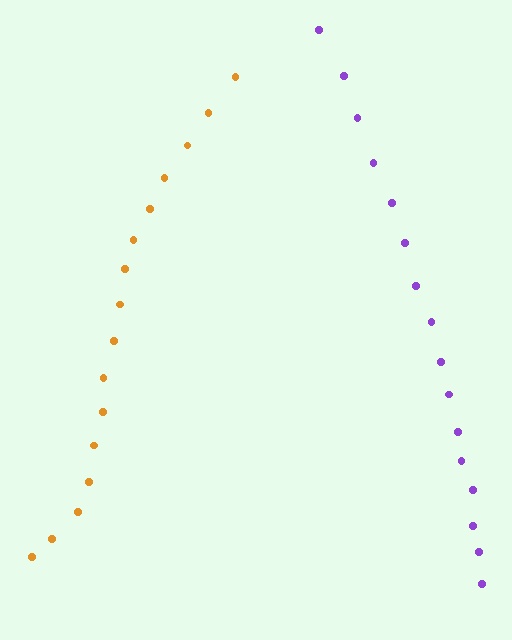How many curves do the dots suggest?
There are 2 distinct paths.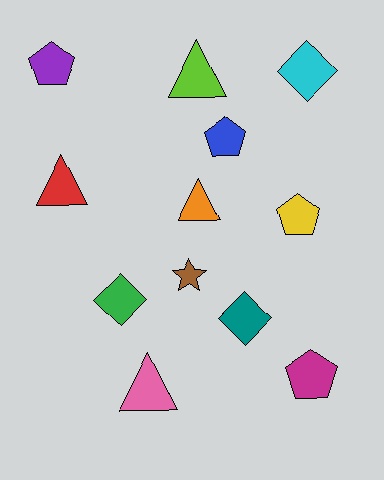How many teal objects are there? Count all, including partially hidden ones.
There is 1 teal object.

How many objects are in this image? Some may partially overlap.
There are 12 objects.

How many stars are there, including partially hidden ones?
There is 1 star.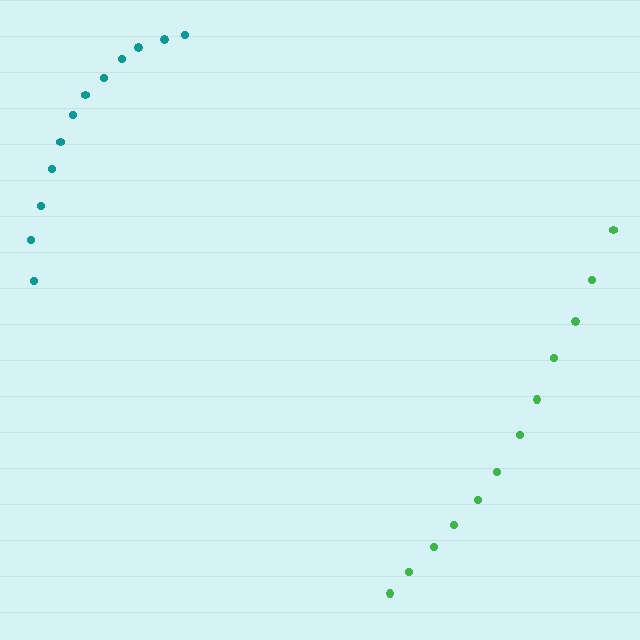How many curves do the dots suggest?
There are 2 distinct paths.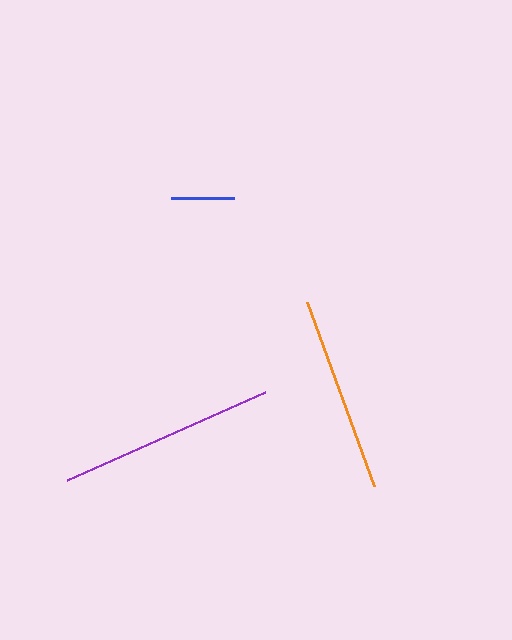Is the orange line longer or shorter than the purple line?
The purple line is longer than the orange line.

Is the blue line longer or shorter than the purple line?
The purple line is longer than the blue line.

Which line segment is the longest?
The purple line is the longest at approximately 216 pixels.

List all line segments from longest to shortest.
From longest to shortest: purple, orange, blue.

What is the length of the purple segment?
The purple segment is approximately 216 pixels long.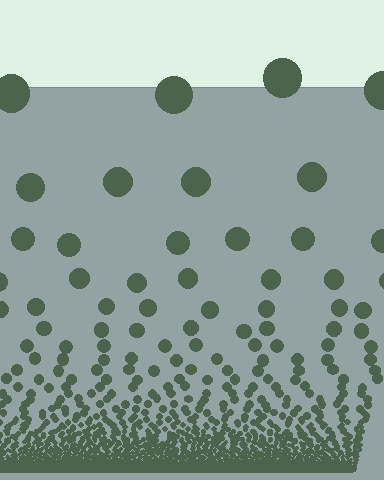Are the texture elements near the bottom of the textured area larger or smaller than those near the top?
Smaller. The gradient is inverted — elements near the bottom are smaller and denser.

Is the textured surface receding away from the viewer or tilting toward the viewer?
The surface appears to tilt toward the viewer. Texture elements get larger and sparser toward the top.